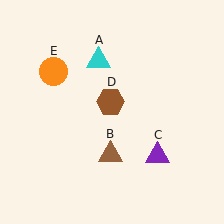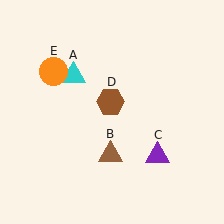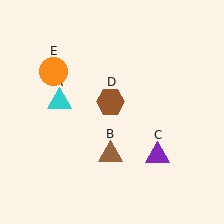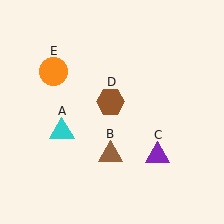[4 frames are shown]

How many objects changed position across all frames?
1 object changed position: cyan triangle (object A).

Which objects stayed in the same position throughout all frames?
Brown triangle (object B) and purple triangle (object C) and brown hexagon (object D) and orange circle (object E) remained stationary.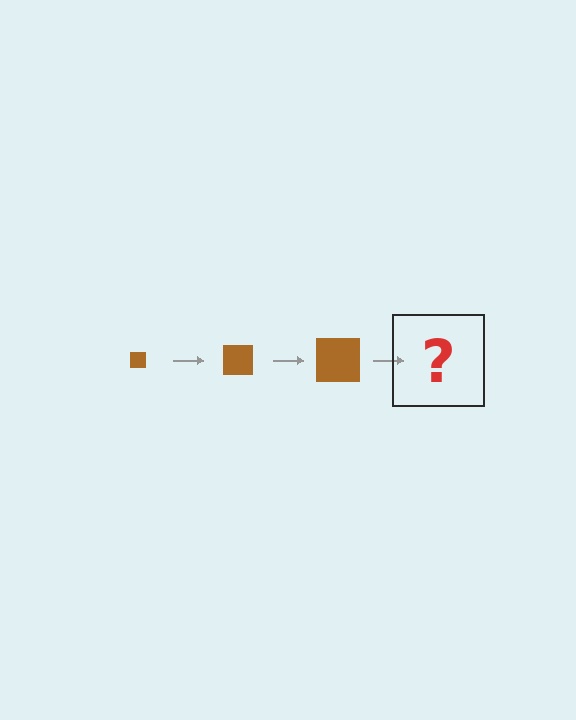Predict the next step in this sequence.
The next step is a brown square, larger than the previous one.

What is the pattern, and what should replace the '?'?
The pattern is that the square gets progressively larger each step. The '?' should be a brown square, larger than the previous one.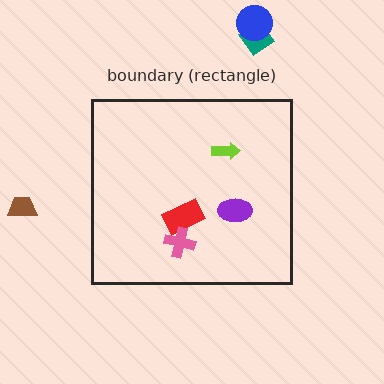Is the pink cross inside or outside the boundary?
Inside.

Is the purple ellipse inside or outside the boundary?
Inside.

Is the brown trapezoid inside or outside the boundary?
Outside.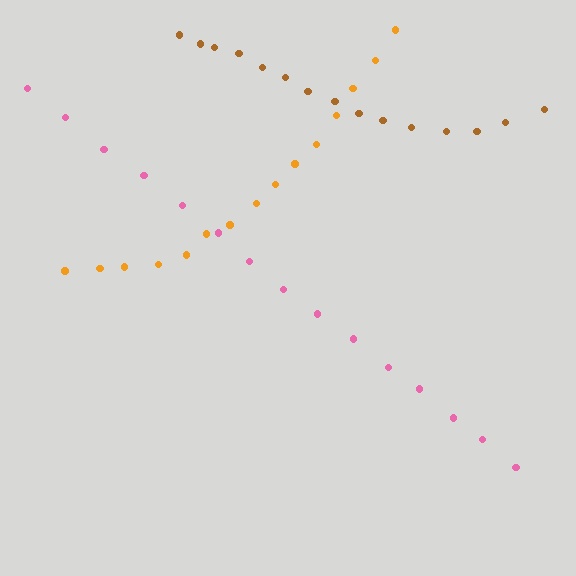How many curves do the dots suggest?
There are 3 distinct paths.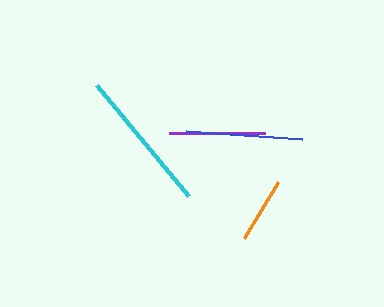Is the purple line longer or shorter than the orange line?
The purple line is longer than the orange line.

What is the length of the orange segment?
The orange segment is approximately 65 pixels long.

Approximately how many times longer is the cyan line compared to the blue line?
The cyan line is approximately 1.2 times the length of the blue line.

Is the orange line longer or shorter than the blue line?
The blue line is longer than the orange line.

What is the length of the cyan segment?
The cyan segment is approximately 145 pixels long.